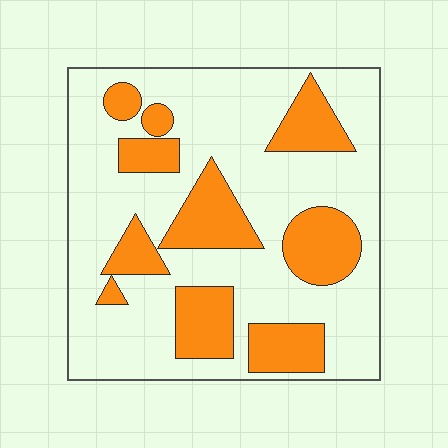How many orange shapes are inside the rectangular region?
10.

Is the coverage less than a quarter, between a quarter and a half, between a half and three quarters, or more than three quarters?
Between a quarter and a half.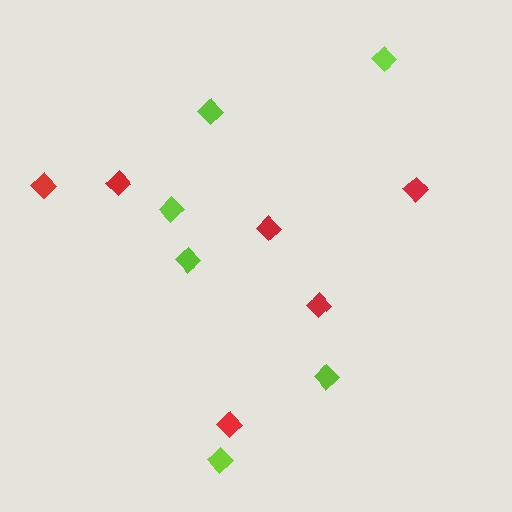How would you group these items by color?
There are 2 groups: one group of red diamonds (6) and one group of lime diamonds (6).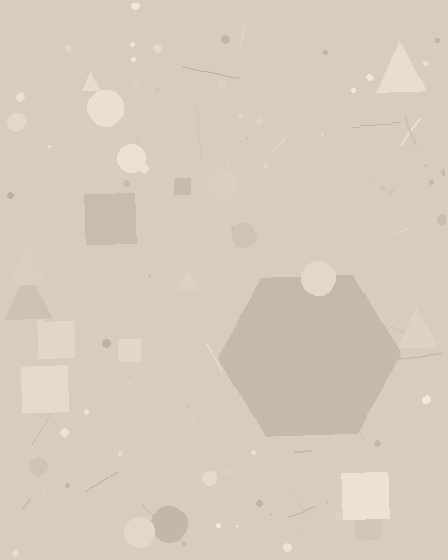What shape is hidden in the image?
A hexagon is hidden in the image.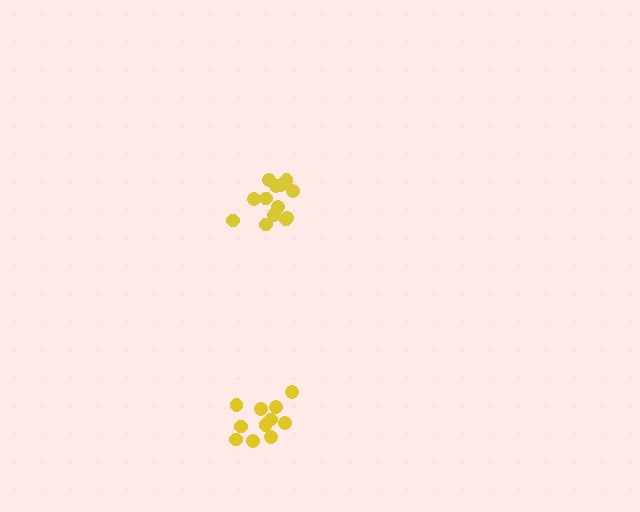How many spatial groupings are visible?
There are 2 spatial groupings.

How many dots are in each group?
Group 1: 13 dots, Group 2: 11 dots (24 total).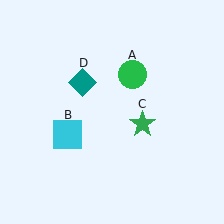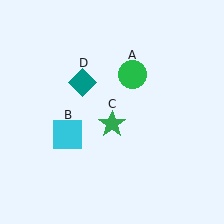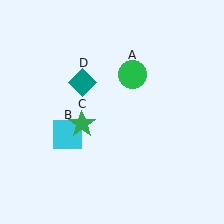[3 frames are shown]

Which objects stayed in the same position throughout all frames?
Green circle (object A) and cyan square (object B) and teal diamond (object D) remained stationary.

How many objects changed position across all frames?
1 object changed position: green star (object C).